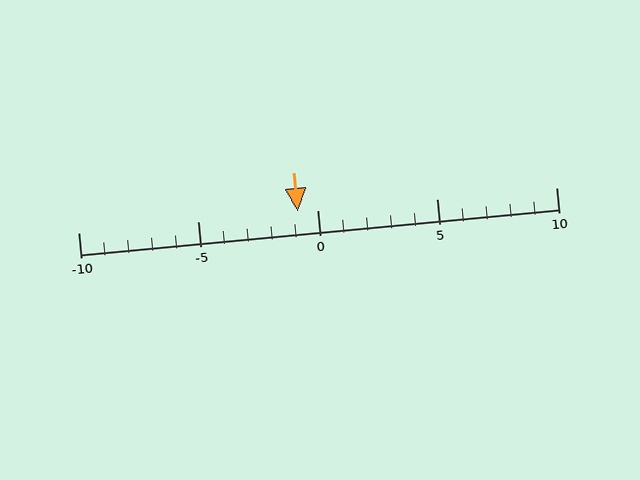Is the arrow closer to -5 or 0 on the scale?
The arrow is closer to 0.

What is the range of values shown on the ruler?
The ruler shows values from -10 to 10.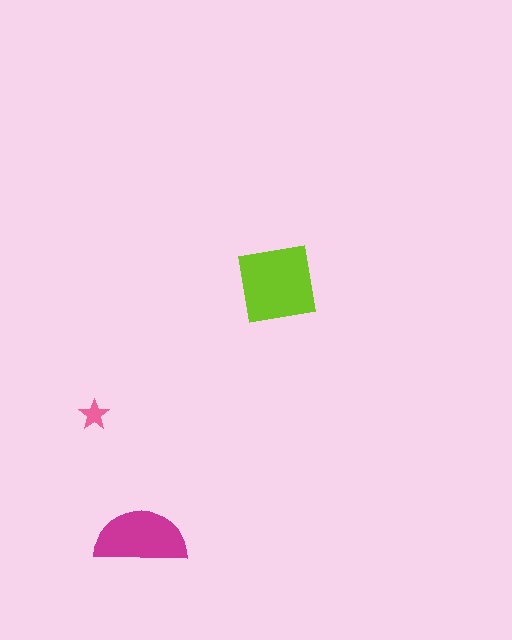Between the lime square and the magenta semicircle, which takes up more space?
The lime square.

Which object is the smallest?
The pink star.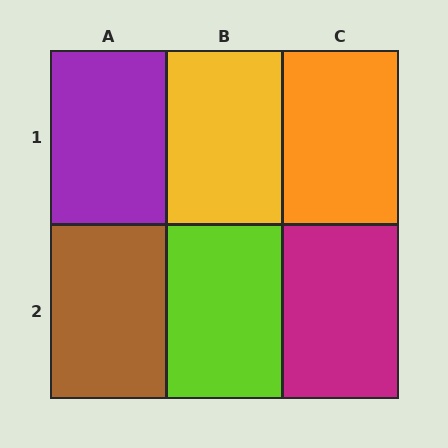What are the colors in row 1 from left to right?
Purple, yellow, orange.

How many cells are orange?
1 cell is orange.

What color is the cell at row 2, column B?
Lime.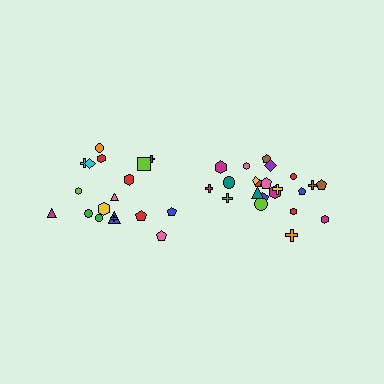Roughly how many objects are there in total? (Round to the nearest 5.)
Roughly 40 objects in total.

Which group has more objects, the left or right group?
The right group.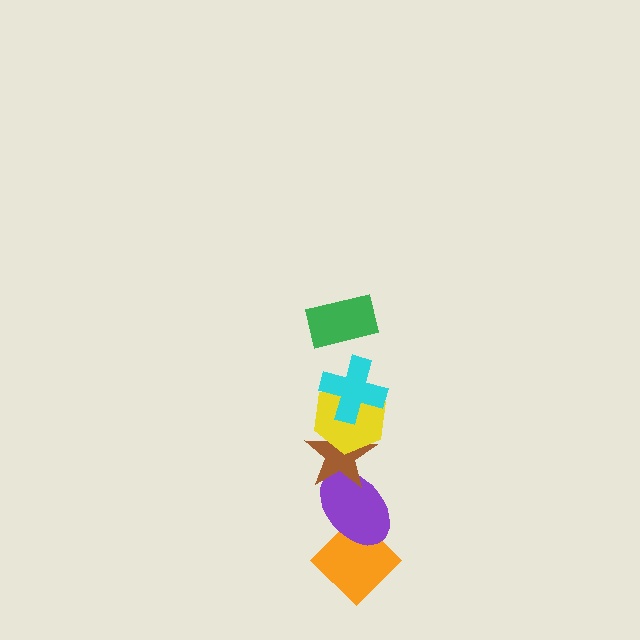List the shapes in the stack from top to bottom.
From top to bottom: the green rectangle, the cyan cross, the yellow hexagon, the brown star, the purple ellipse, the orange diamond.